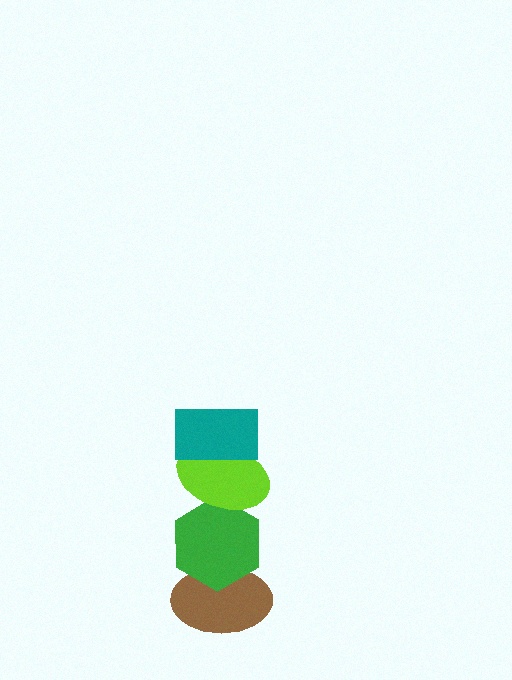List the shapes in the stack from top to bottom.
From top to bottom: the teal rectangle, the lime ellipse, the green hexagon, the brown ellipse.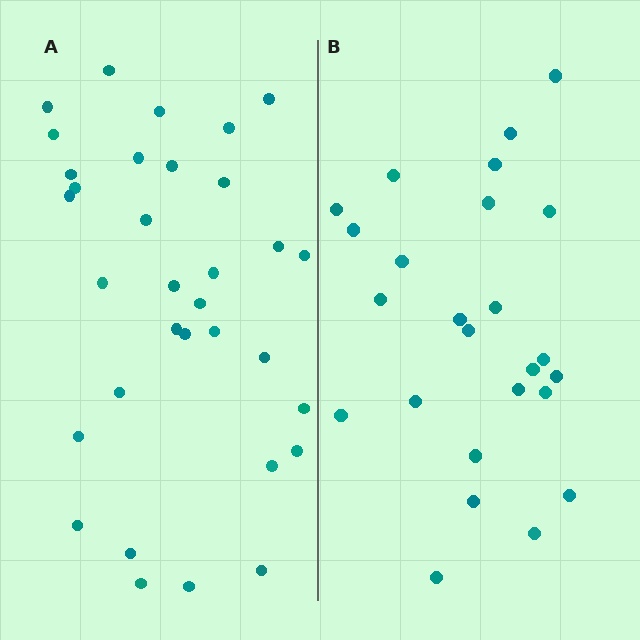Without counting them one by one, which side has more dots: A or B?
Region A (the left region) has more dots.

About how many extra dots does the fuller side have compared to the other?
Region A has roughly 8 or so more dots than region B.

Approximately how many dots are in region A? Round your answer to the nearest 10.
About 30 dots. (The exact count is 33, which rounds to 30.)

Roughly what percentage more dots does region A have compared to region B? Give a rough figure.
About 30% more.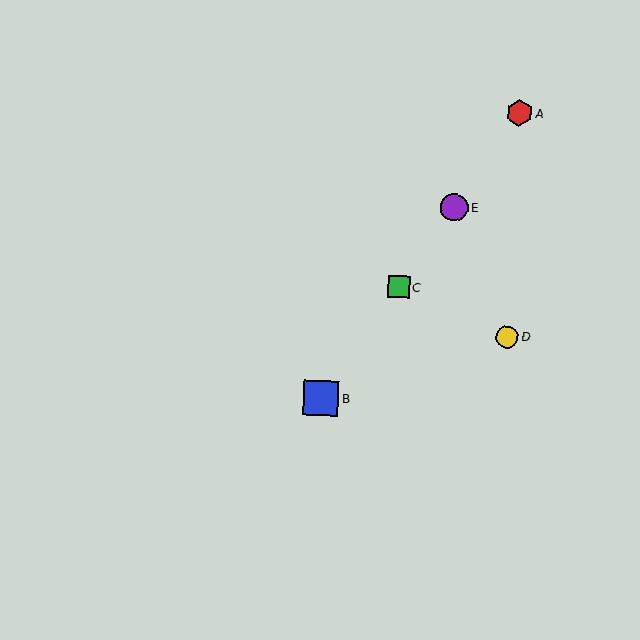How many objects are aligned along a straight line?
4 objects (A, B, C, E) are aligned along a straight line.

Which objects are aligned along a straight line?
Objects A, B, C, E are aligned along a straight line.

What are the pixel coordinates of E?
Object E is at (454, 207).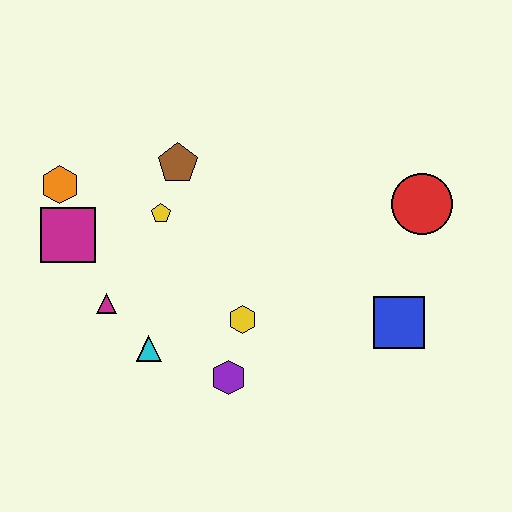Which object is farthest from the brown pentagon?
The blue square is farthest from the brown pentagon.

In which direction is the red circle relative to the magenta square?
The red circle is to the right of the magenta square.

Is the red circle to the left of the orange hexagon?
No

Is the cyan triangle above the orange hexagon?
No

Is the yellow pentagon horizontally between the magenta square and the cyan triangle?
No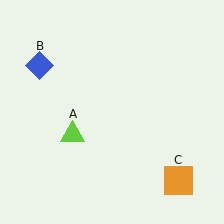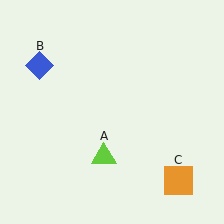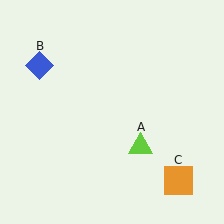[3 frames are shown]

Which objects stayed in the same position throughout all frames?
Blue diamond (object B) and orange square (object C) remained stationary.